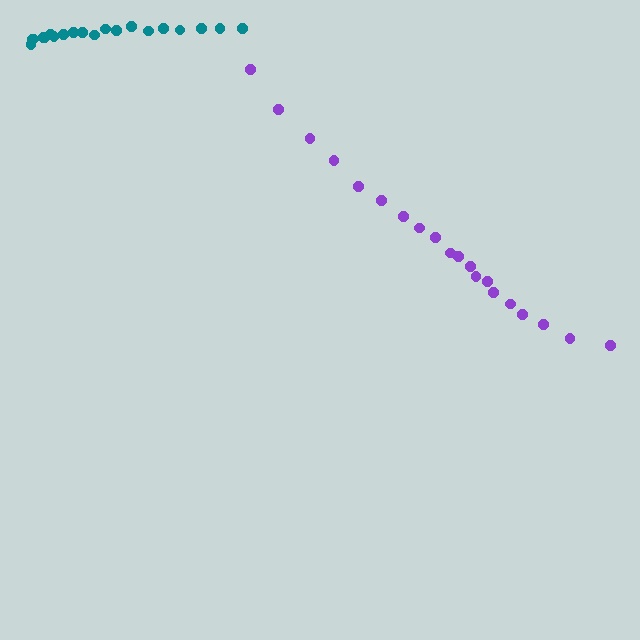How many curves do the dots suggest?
There are 2 distinct paths.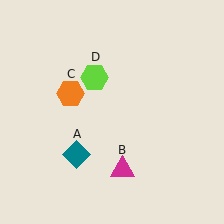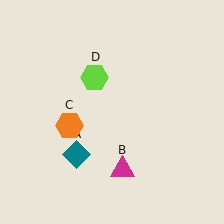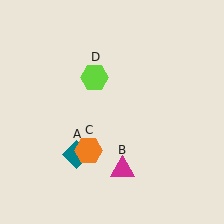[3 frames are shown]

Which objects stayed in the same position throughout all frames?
Teal diamond (object A) and magenta triangle (object B) and lime hexagon (object D) remained stationary.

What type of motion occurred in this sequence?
The orange hexagon (object C) rotated counterclockwise around the center of the scene.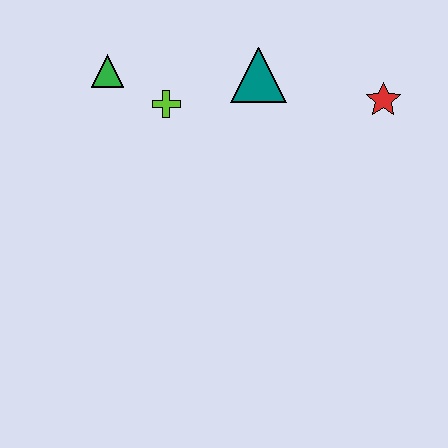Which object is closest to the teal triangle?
The lime cross is closest to the teal triangle.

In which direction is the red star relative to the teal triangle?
The red star is to the right of the teal triangle.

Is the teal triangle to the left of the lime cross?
No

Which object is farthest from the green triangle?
The red star is farthest from the green triangle.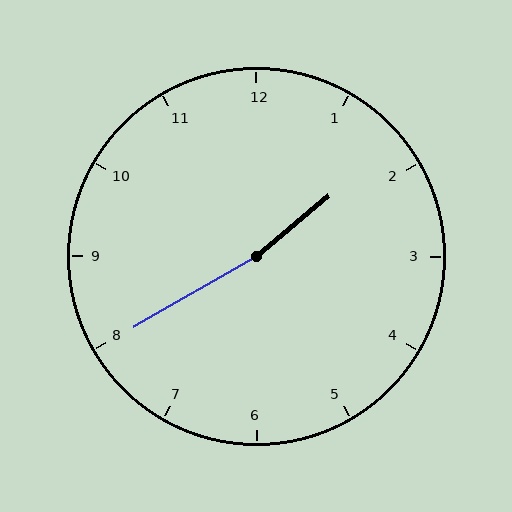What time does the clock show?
1:40.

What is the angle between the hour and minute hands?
Approximately 170 degrees.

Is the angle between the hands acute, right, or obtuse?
It is obtuse.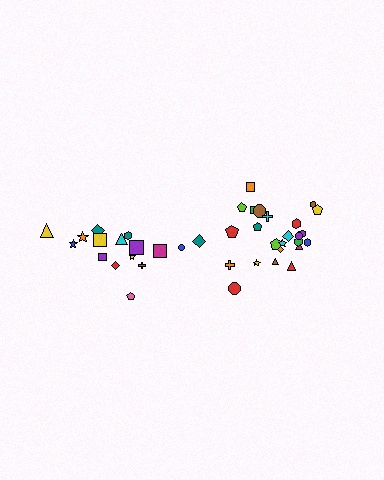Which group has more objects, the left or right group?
The right group.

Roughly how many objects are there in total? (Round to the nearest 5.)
Roughly 40 objects in total.